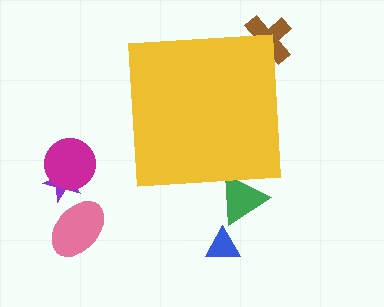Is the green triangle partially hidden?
Yes, the green triangle is partially hidden behind the yellow square.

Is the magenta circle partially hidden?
No, the magenta circle is fully visible.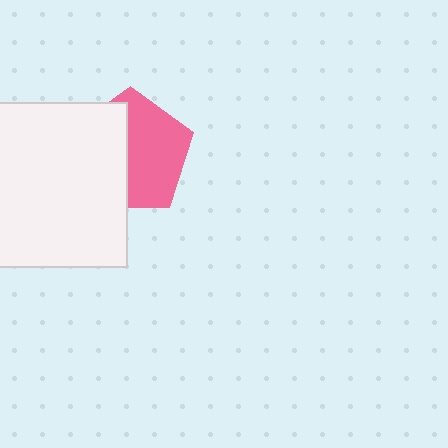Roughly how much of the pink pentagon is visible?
About half of it is visible (roughly 54%).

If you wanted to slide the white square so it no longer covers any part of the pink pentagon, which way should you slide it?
Slide it left — that is the most direct way to separate the two shapes.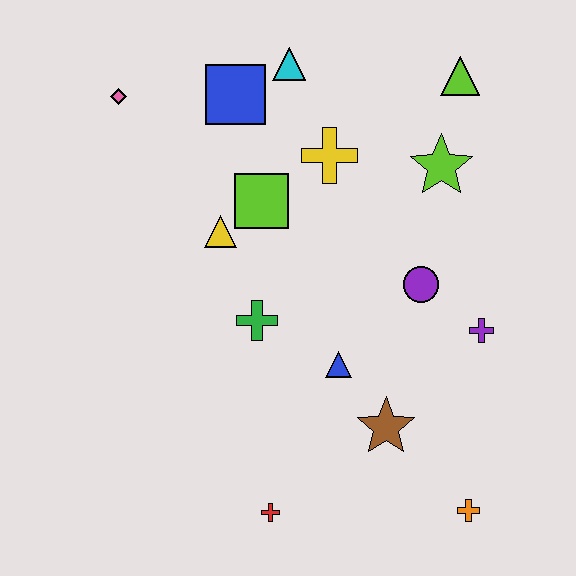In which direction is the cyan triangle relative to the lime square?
The cyan triangle is above the lime square.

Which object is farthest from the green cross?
The lime triangle is farthest from the green cross.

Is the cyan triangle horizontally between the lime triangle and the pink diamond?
Yes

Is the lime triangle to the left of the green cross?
No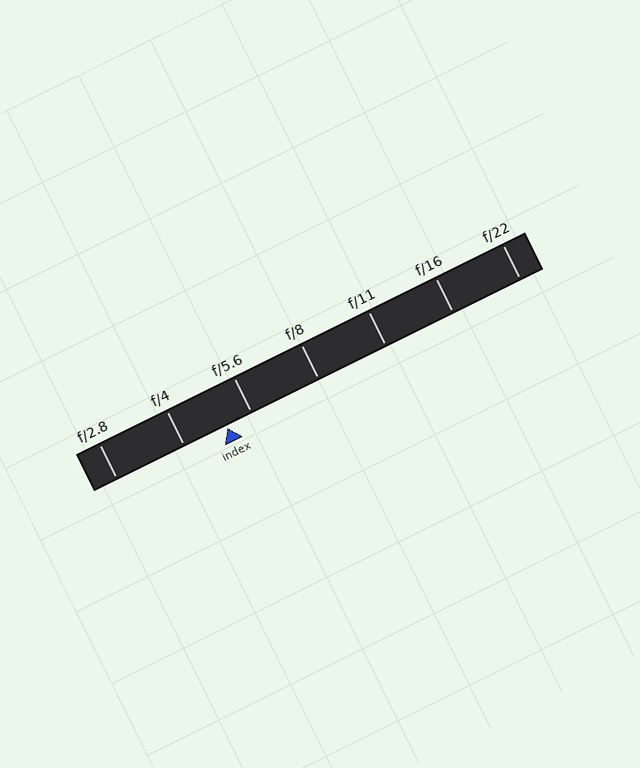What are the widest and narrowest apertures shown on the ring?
The widest aperture shown is f/2.8 and the narrowest is f/22.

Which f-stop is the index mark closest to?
The index mark is closest to f/5.6.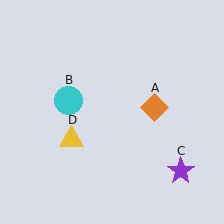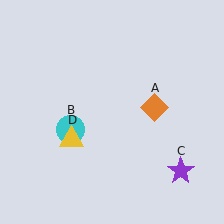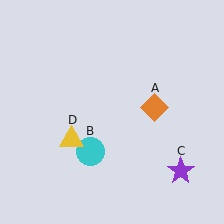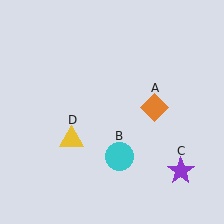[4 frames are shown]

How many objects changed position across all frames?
1 object changed position: cyan circle (object B).